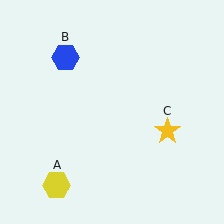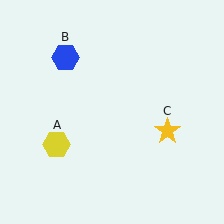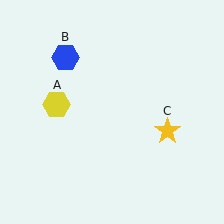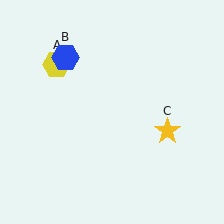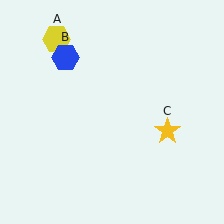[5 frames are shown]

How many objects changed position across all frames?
1 object changed position: yellow hexagon (object A).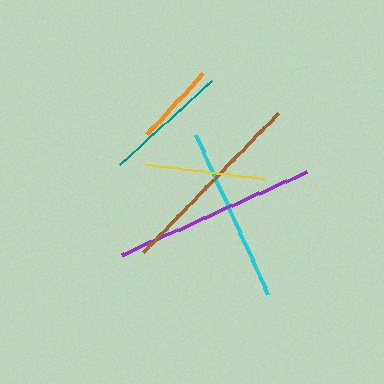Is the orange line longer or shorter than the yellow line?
The yellow line is longer than the orange line.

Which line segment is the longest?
The purple line is the longest at approximately 203 pixels.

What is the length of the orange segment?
The orange segment is approximately 83 pixels long.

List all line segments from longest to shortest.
From longest to shortest: purple, brown, cyan, teal, yellow, orange.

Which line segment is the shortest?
The orange line is the shortest at approximately 83 pixels.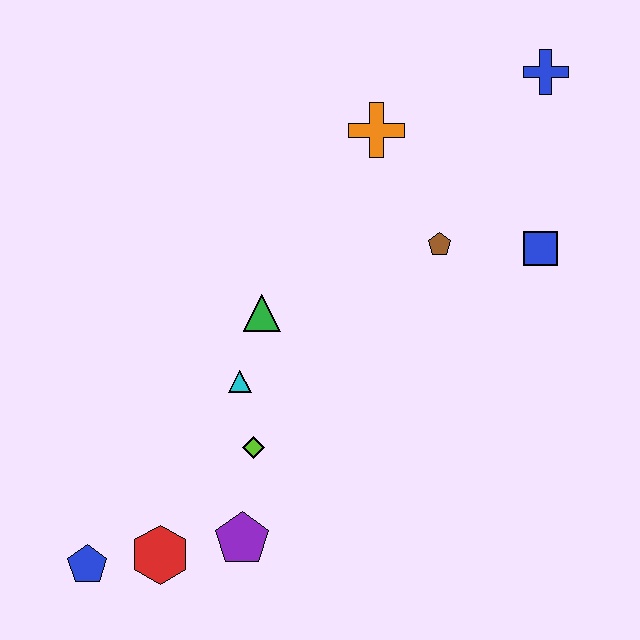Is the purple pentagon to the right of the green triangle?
No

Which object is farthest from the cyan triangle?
The blue cross is farthest from the cyan triangle.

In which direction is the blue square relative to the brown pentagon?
The blue square is to the right of the brown pentagon.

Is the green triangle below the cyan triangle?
No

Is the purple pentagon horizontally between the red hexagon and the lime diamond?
Yes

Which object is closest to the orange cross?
The brown pentagon is closest to the orange cross.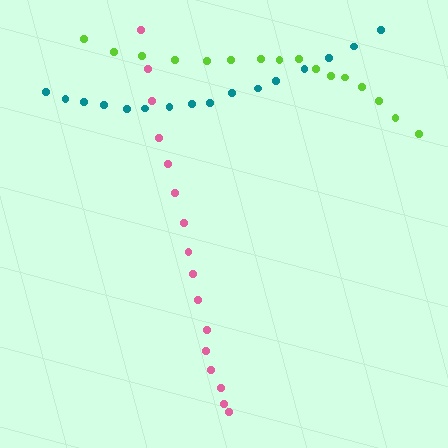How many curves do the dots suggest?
There are 3 distinct paths.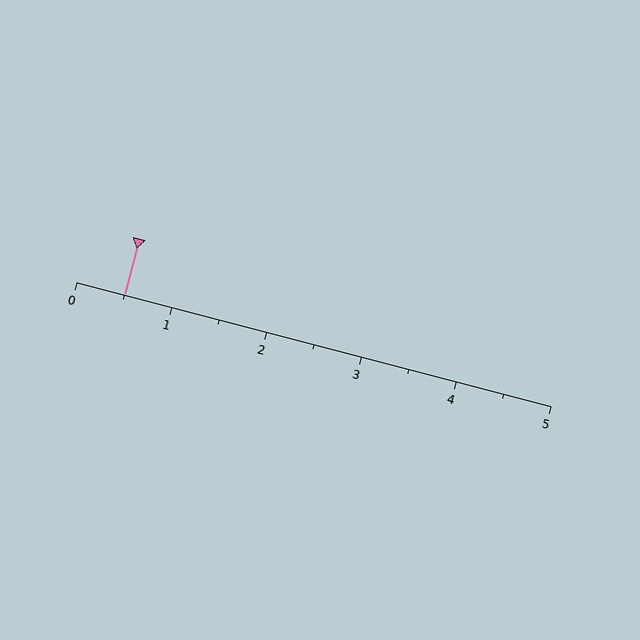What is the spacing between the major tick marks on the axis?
The major ticks are spaced 1 apart.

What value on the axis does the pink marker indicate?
The marker indicates approximately 0.5.